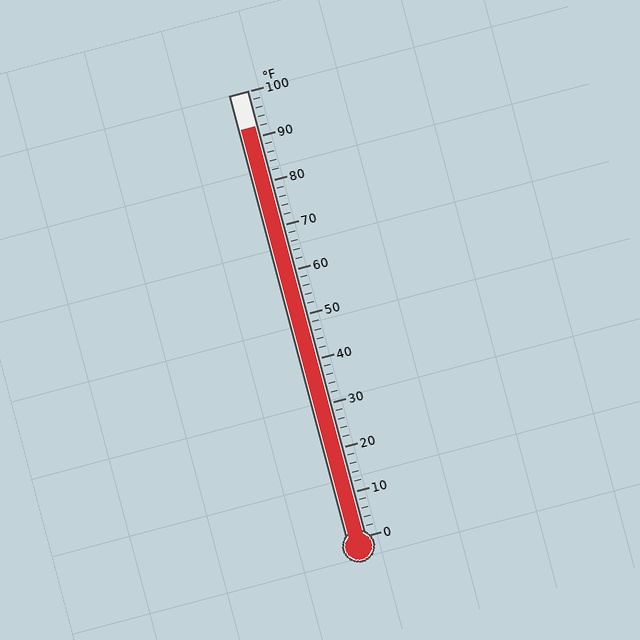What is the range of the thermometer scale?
The thermometer scale ranges from 0°F to 100°F.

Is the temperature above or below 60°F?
The temperature is above 60°F.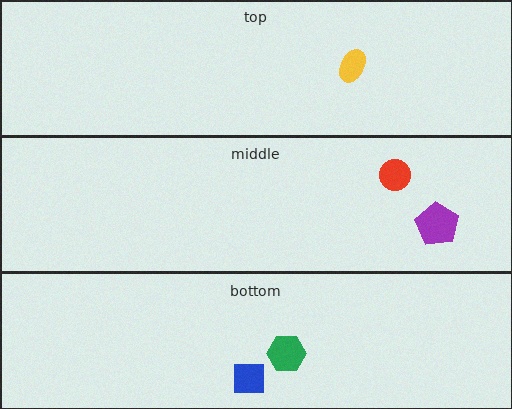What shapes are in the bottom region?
The blue square, the green hexagon.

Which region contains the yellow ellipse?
The top region.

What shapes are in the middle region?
The red circle, the purple pentagon.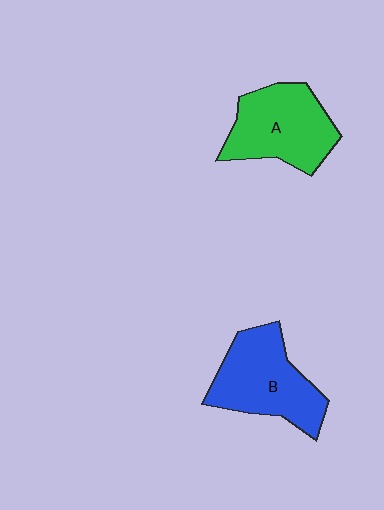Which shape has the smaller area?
Shape A (green).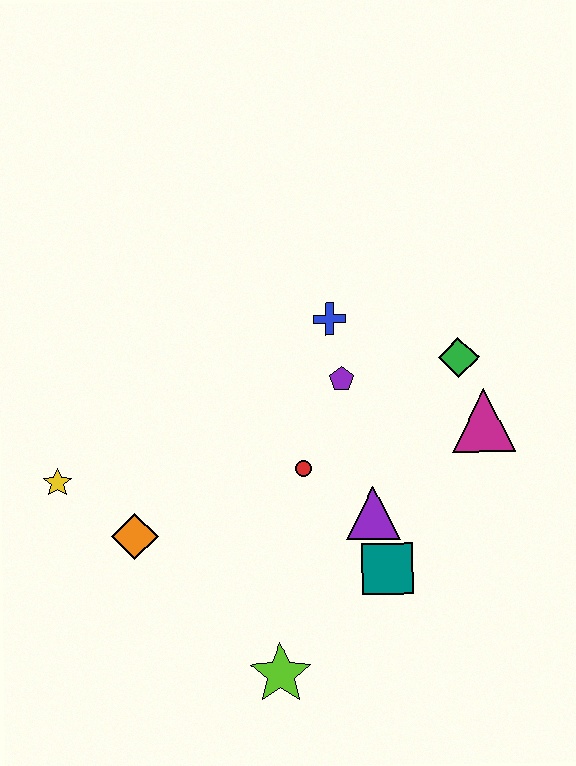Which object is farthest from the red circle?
The yellow star is farthest from the red circle.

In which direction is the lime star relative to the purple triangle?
The lime star is below the purple triangle.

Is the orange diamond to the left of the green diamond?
Yes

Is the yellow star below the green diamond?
Yes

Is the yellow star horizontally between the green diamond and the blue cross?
No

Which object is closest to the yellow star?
The orange diamond is closest to the yellow star.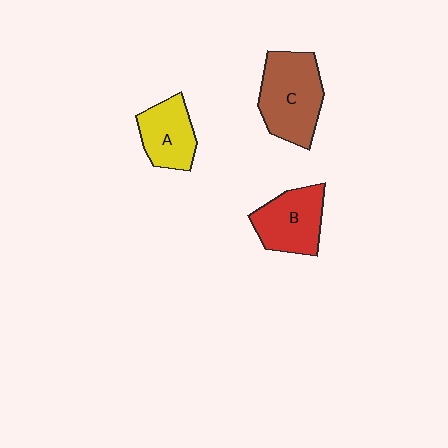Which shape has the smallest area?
Shape A (yellow).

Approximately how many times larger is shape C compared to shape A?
Approximately 1.5 times.